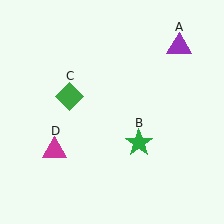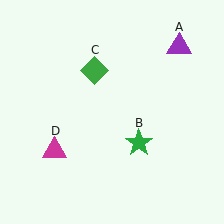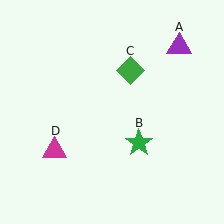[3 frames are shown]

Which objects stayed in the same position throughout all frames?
Purple triangle (object A) and green star (object B) and magenta triangle (object D) remained stationary.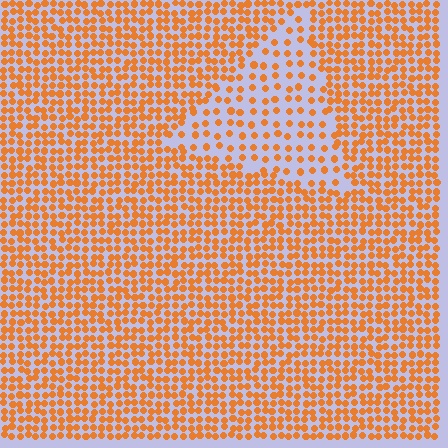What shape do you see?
I see a triangle.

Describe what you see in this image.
The image contains small orange elements arranged at two different densities. A triangle-shaped region is visible where the elements are less densely packed than the surrounding area.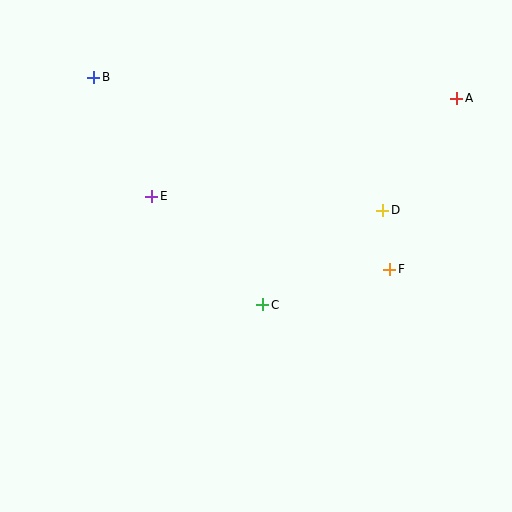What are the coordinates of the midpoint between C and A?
The midpoint between C and A is at (360, 201).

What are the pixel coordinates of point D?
Point D is at (383, 210).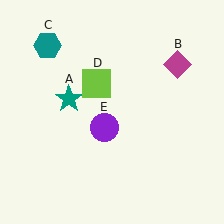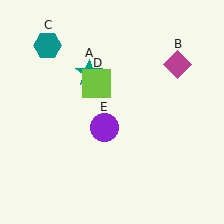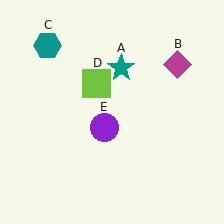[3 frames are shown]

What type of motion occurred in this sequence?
The teal star (object A) rotated clockwise around the center of the scene.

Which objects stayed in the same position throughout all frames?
Magenta diamond (object B) and teal hexagon (object C) and lime square (object D) and purple circle (object E) remained stationary.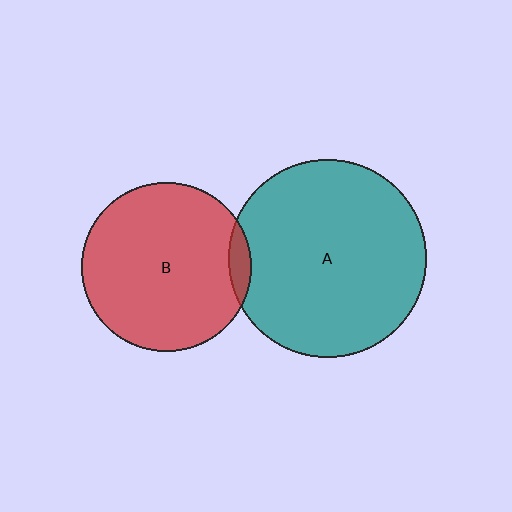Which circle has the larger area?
Circle A (teal).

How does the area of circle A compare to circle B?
Approximately 1.4 times.